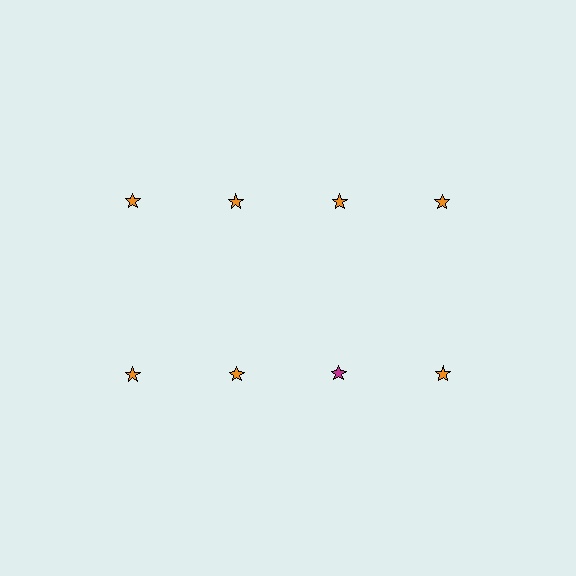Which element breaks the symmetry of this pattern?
The magenta star in the second row, center column breaks the symmetry. All other shapes are orange stars.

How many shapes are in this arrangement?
There are 8 shapes arranged in a grid pattern.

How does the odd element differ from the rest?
It has a different color: magenta instead of orange.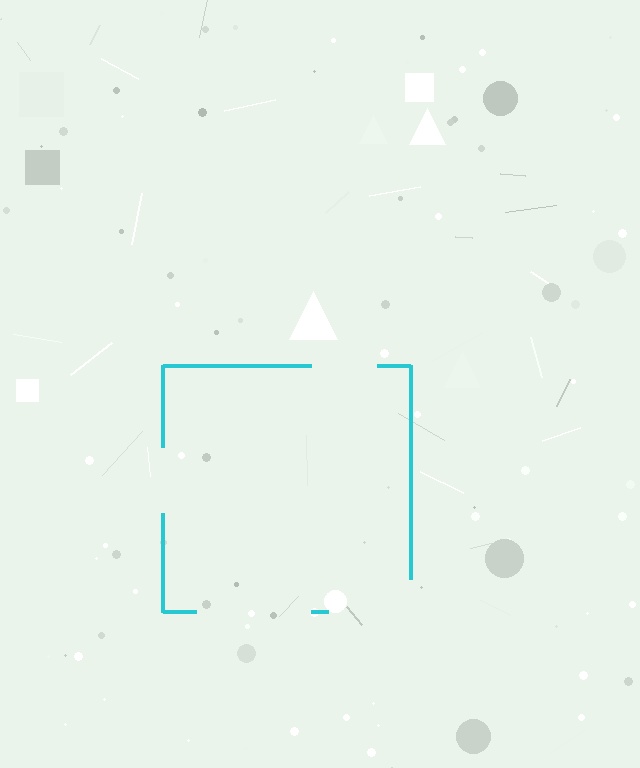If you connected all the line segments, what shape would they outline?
They would outline a square.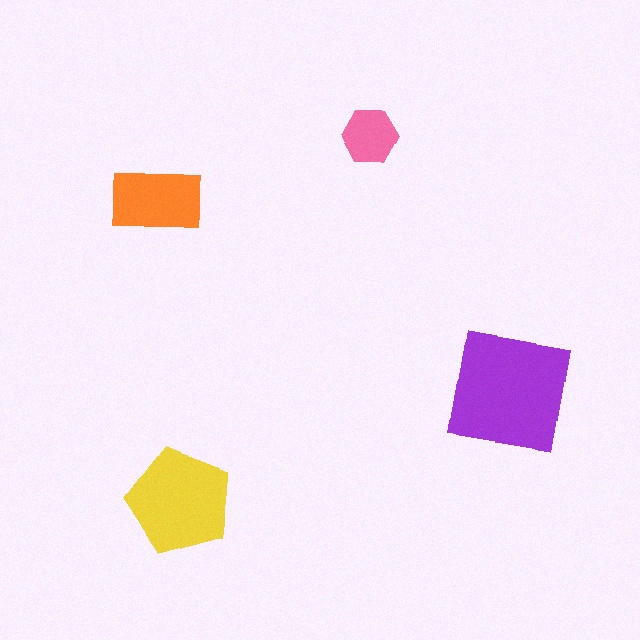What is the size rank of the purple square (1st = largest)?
1st.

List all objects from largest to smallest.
The purple square, the yellow pentagon, the orange rectangle, the pink hexagon.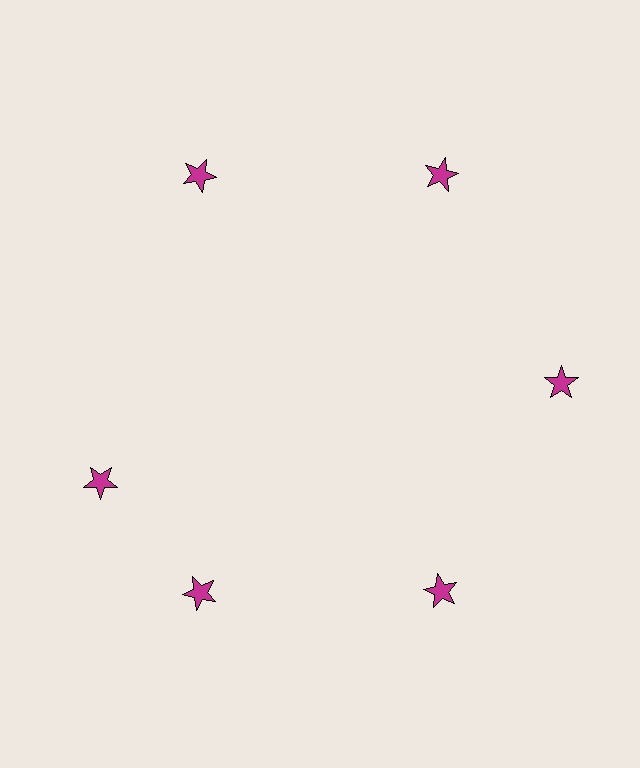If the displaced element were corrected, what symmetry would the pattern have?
It would have 6-fold rotational symmetry — the pattern would map onto itself every 60 degrees.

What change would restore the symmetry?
The symmetry would be restored by rotating it back into even spacing with its neighbors so that all 6 stars sit at equal angles and equal distance from the center.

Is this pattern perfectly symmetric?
No. The 6 magenta stars are arranged in a ring, but one element near the 9 o'clock position is rotated out of alignment along the ring, breaking the 6-fold rotational symmetry.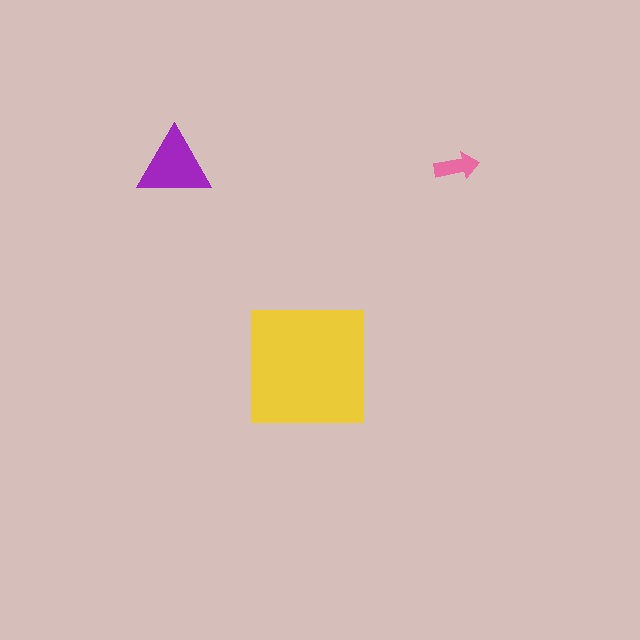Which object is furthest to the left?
The purple triangle is leftmost.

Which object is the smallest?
The pink arrow.